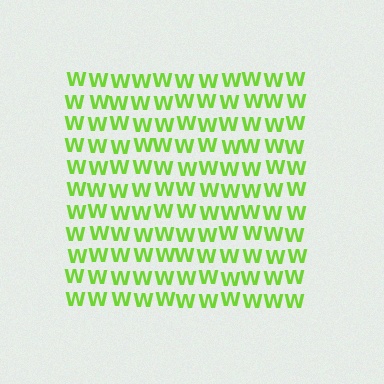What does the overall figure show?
The overall figure shows a square.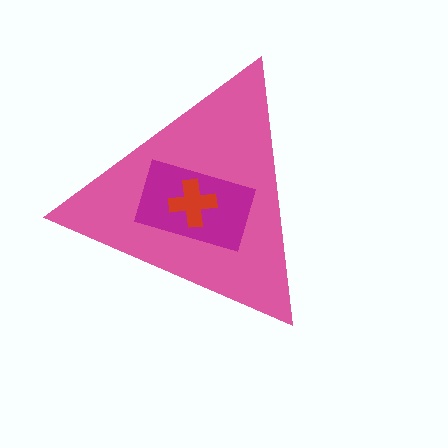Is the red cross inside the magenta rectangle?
Yes.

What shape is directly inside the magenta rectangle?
The red cross.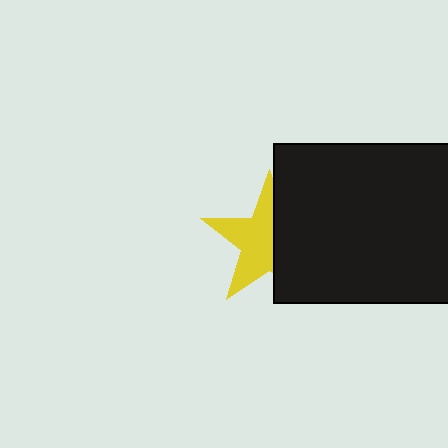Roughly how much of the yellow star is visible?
About half of it is visible (roughly 56%).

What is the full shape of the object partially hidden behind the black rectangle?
The partially hidden object is a yellow star.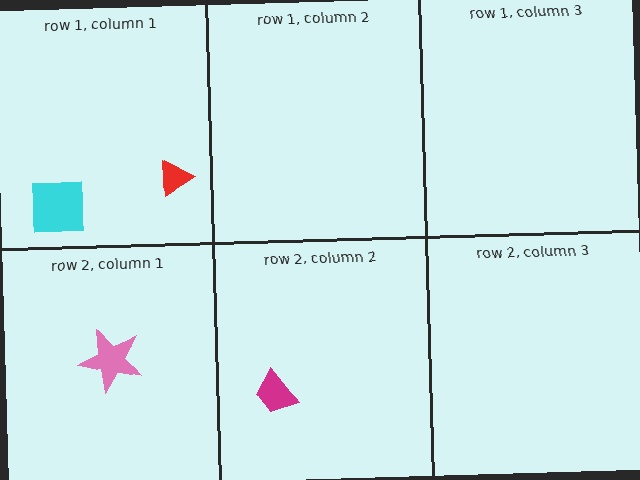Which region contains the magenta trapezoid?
The row 2, column 2 region.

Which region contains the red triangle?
The row 1, column 1 region.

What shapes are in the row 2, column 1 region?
The pink star.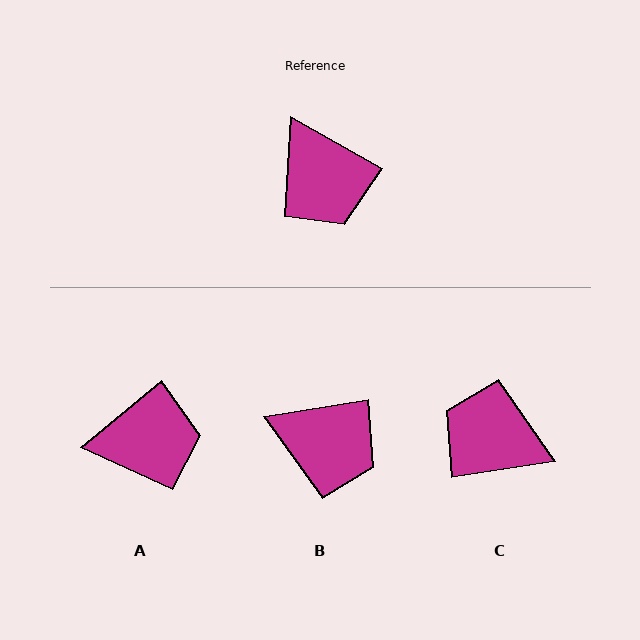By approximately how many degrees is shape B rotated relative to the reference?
Approximately 39 degrees counter-clockwise.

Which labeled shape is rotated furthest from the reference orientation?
C, about 142 degrees away.